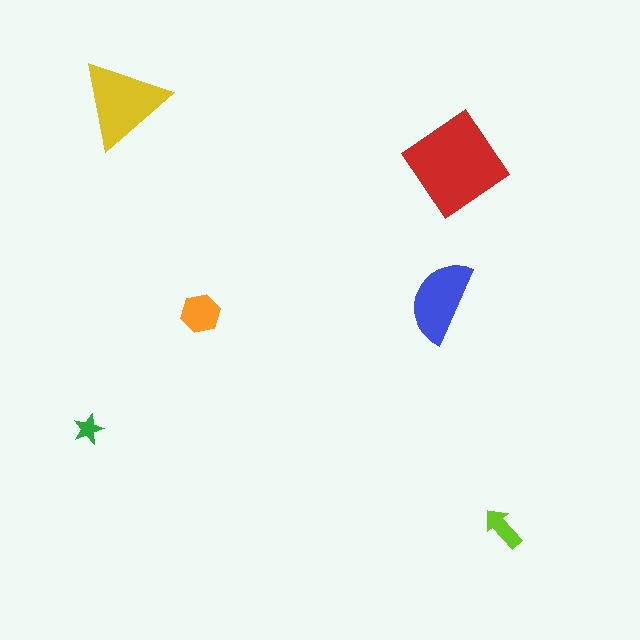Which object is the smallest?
The green star.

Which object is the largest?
The red diamond.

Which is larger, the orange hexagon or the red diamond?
The red diamond.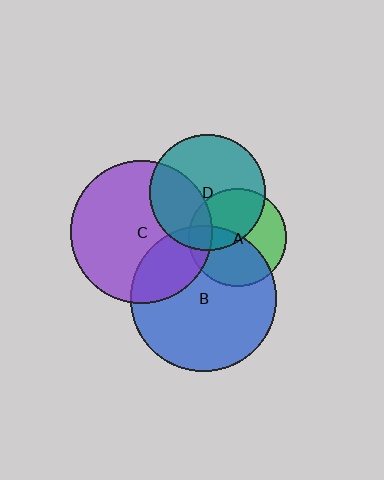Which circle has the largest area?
Circle B (blue).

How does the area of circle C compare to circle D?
Approximately 1.5 times.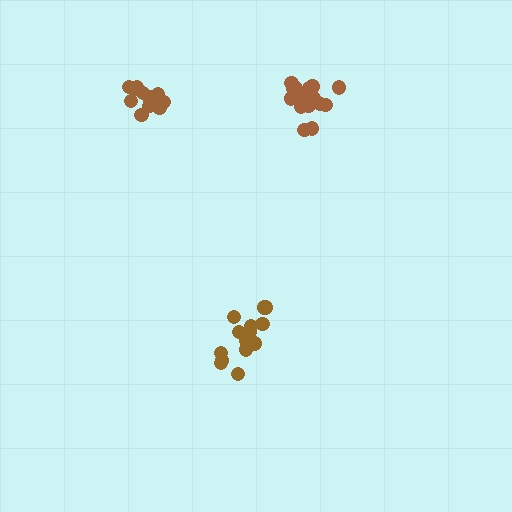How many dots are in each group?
Group 1: 14 dots, Group 2: 17 dots, Group 3: 13 dots (44 total).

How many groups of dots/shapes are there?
There are 3 groups.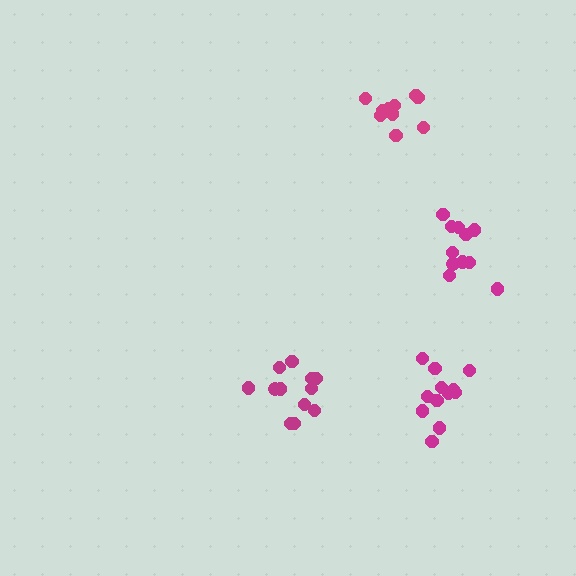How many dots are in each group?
Group 1: 11 dots, Group 2: 12 dots, Group 3: 11 dots, Group 4: 12 dots (46 total).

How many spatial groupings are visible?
There are 4 spatial groupings.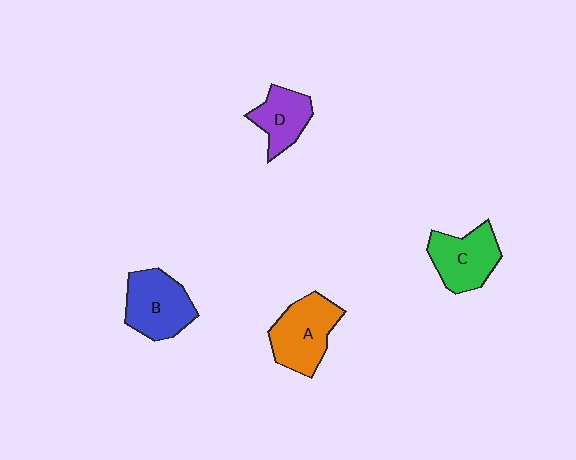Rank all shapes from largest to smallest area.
From largest to smallest: A (orange), B (blue), C (green), D (purple).